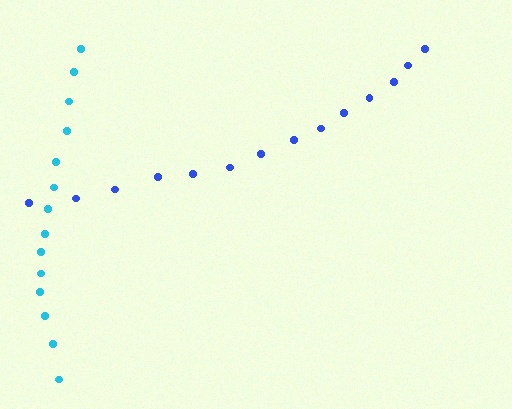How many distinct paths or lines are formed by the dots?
There are 2 distinct paths.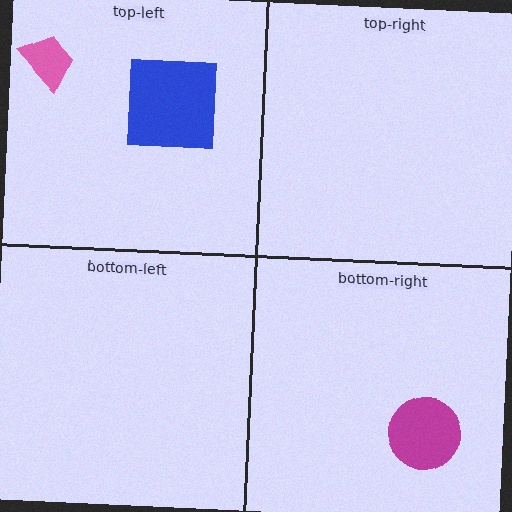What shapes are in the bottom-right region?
The magenta circle.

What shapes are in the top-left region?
The blue square, the pink trapezoid.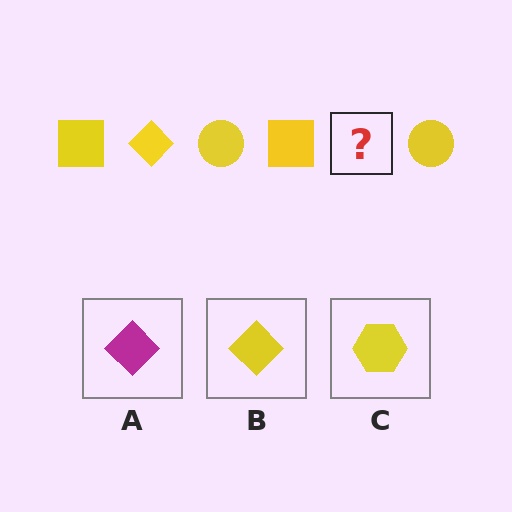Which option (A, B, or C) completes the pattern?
B.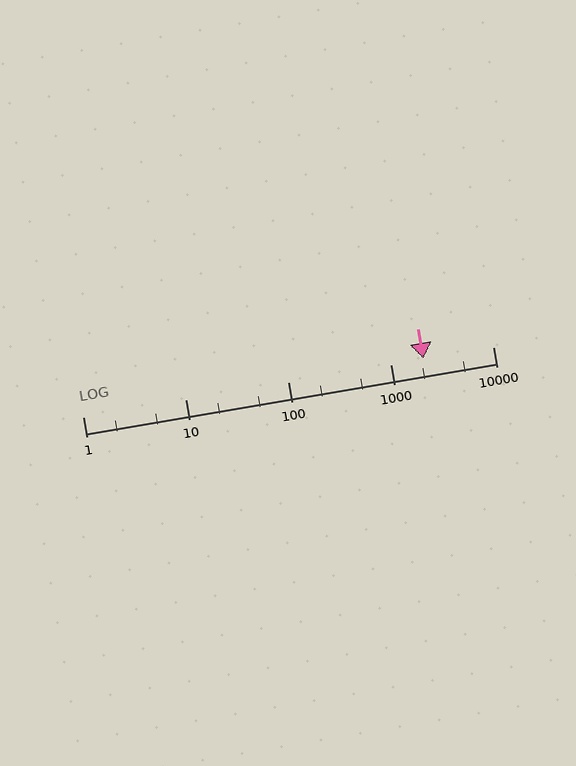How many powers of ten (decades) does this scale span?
The scale spans 4 decades, from 1 to 10000.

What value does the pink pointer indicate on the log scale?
The pointer indicates approximately 2100.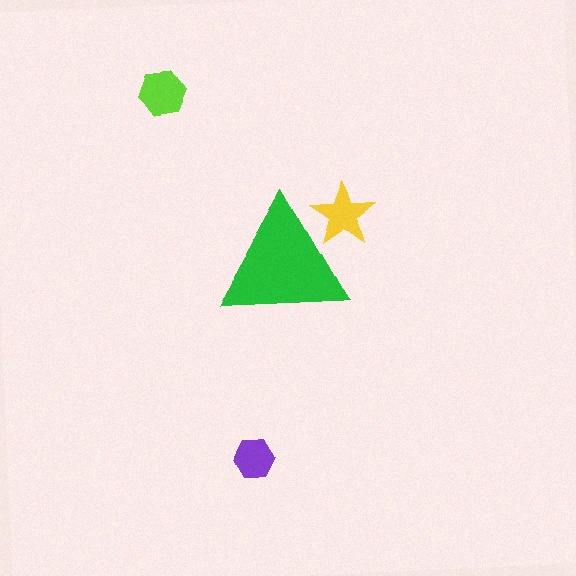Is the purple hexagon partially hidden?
No, the purple hexagon is fully visible.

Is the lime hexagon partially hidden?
No, the lime hexagon is fully visible.